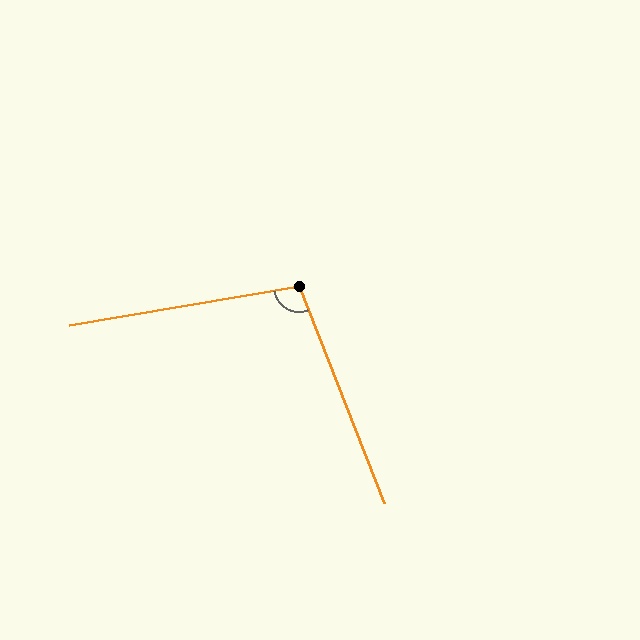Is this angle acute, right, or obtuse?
It is obtuse.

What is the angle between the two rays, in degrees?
Approximately 102 degrees.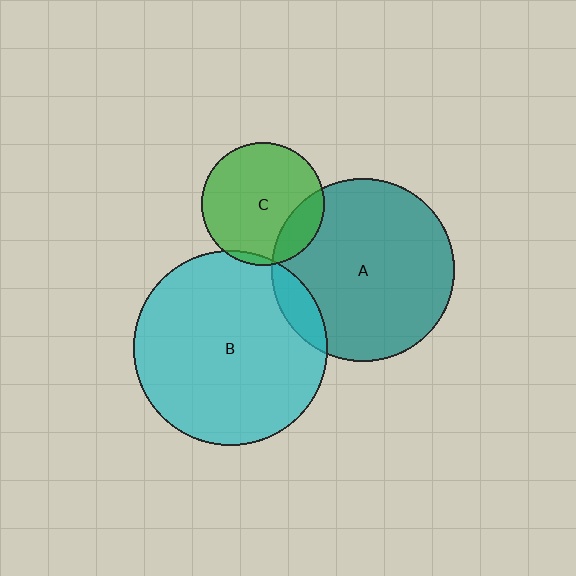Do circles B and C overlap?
Yes.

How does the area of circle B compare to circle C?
Approximately 2.5 times.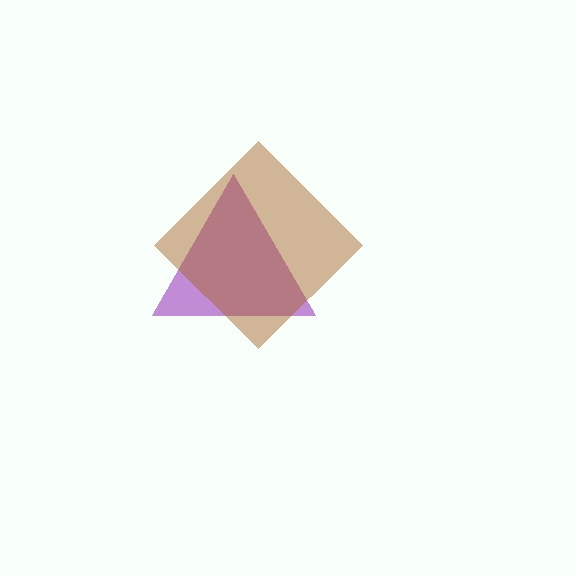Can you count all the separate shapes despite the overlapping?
Yes, there are 2 separate shapes.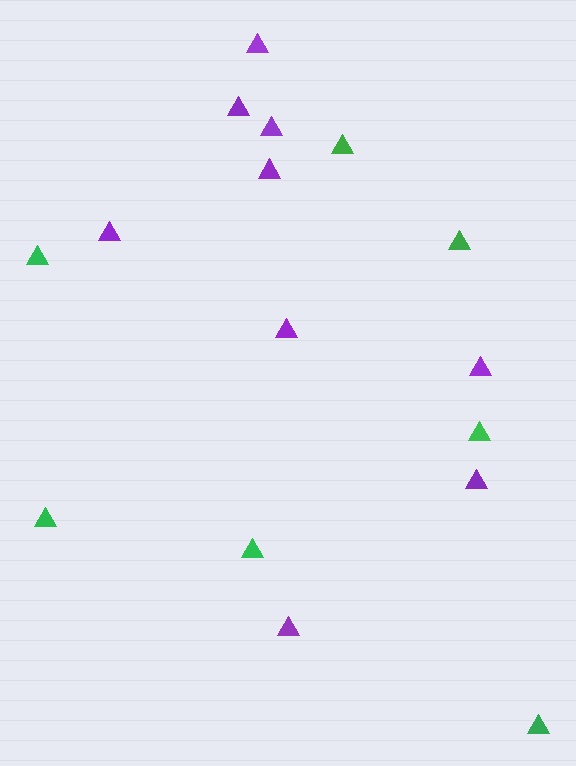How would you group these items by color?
There are 2 groups: one group of purple triangles (9) and one group of green triangles (7).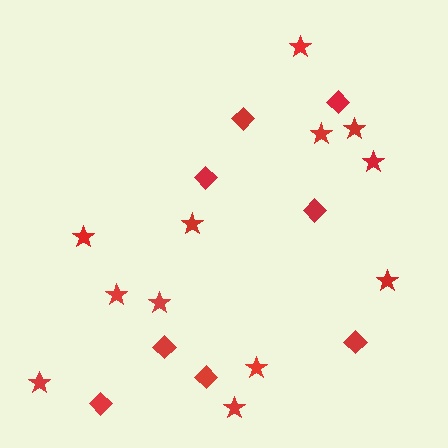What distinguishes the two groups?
There are 2 groups: one group of stars (12) and one group of diamonds (8).